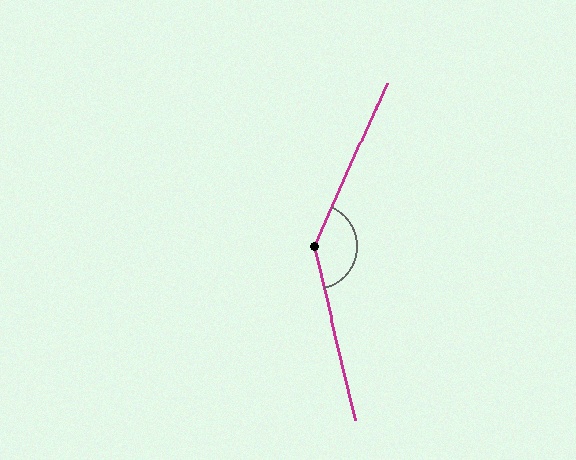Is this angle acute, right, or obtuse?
It is obtuse.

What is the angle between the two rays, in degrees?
Approximately 143 degrees.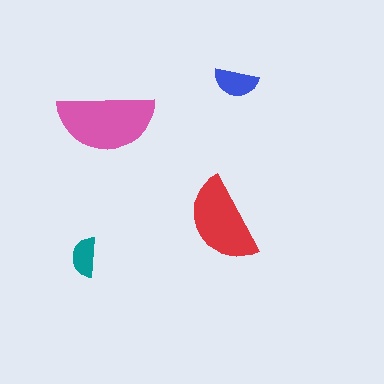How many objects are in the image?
There are 4 objects in the image.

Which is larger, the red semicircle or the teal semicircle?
The red one.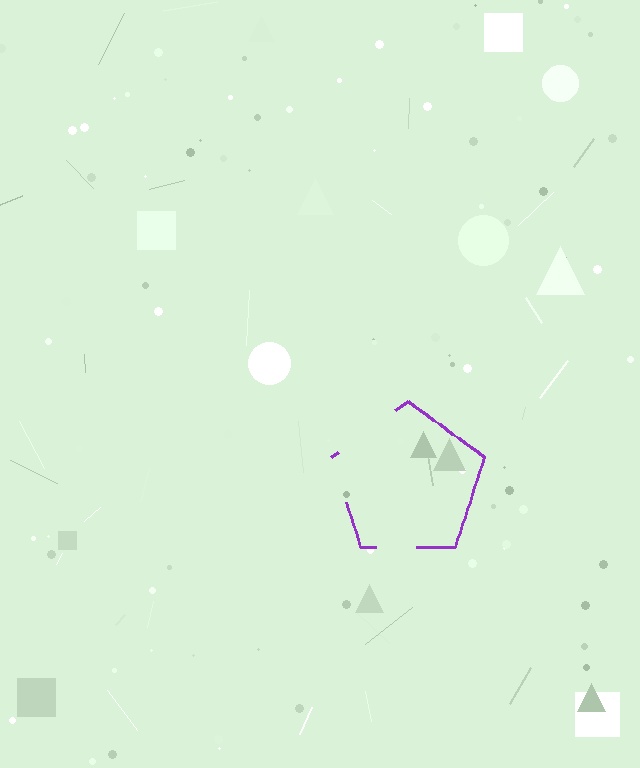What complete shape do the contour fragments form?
The contour fragments form a pentagon.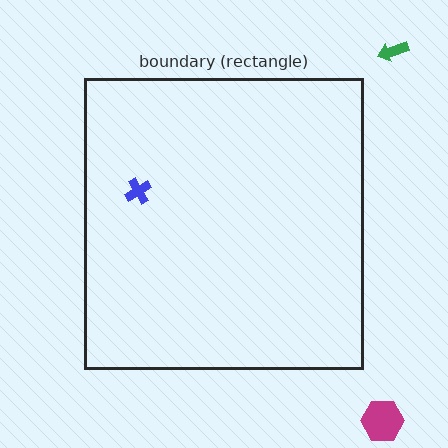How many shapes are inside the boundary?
1 inside, 2 outside.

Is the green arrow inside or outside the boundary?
Outside.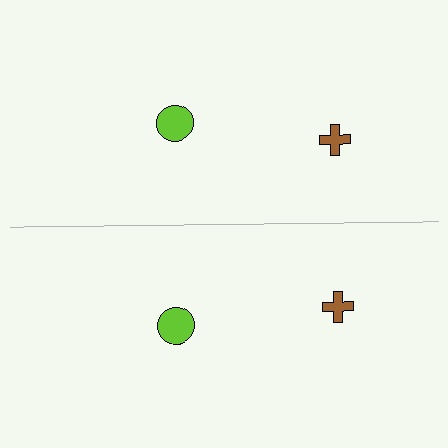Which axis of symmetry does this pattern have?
The pattern has a horizontal axis of symmetry running through the center of the image.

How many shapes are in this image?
There are 4 shapes in this image.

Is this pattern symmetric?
Yes, this pattern has bilateral (reflection) symmetry.